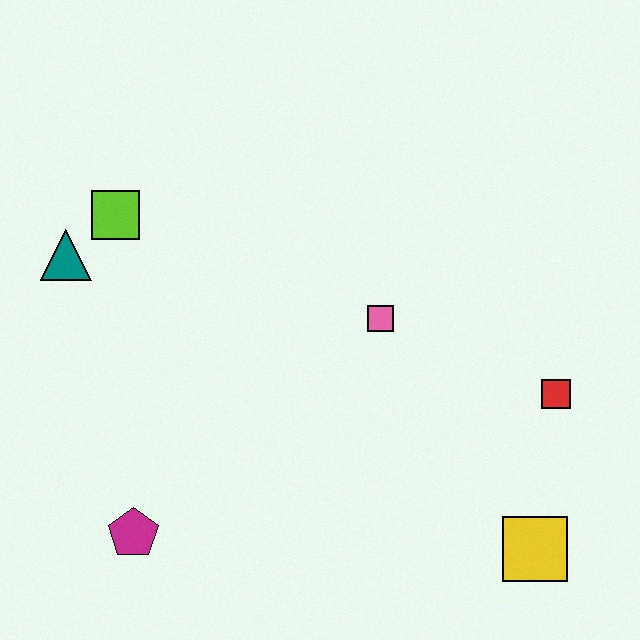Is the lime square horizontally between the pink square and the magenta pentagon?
No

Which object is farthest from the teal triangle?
The yellow square is farthest from the teal triangle.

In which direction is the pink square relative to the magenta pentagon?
The pink square is to the right of the magenta pentagon.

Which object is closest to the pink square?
The red square is closest to the pink square.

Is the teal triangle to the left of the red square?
Yes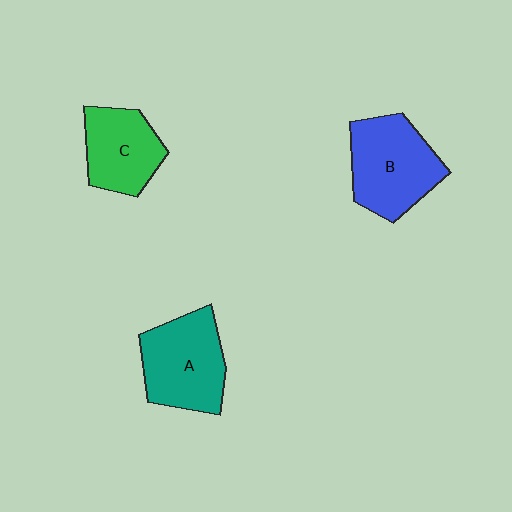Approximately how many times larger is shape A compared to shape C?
Approximately 1.3 times.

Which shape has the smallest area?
Shape C (green).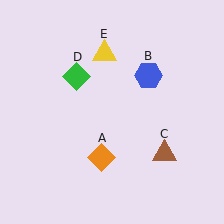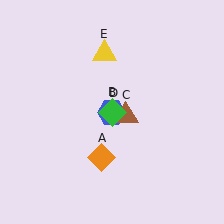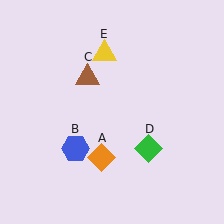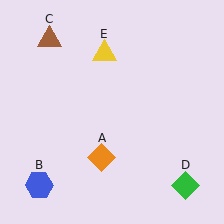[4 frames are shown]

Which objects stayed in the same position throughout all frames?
Orange diamond (object A) and yellow triangle (object E) remained stationary.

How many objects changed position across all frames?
3 objects changed position: blue hexagon (object B), brown triangle (object C), green diamond (object D).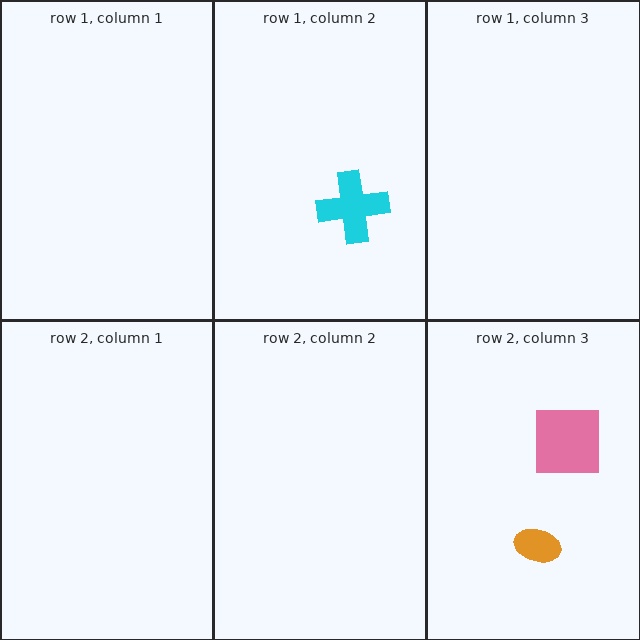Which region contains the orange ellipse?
The row 2, column 3 region.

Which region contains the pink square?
The row 2, column 3 region.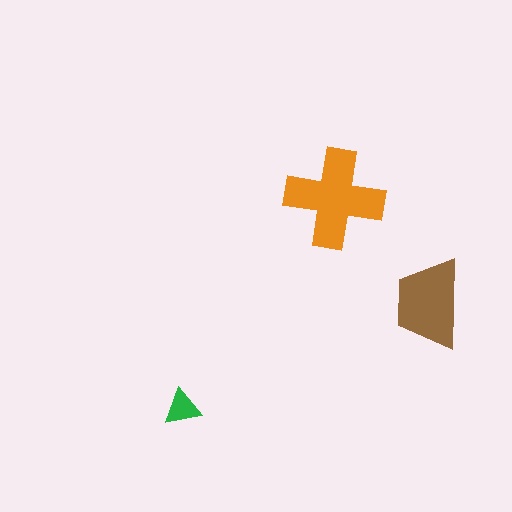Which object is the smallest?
The green triangle.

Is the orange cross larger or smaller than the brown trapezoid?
Larger.